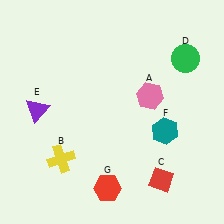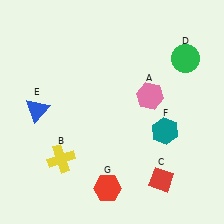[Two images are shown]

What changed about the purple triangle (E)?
In Image 1, E is purple. In Image 2, it changed to blue.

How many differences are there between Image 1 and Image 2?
There is 1 difference between the two images.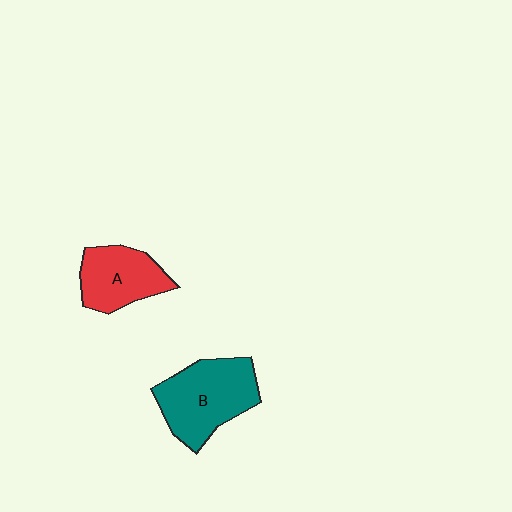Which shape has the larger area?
Shape B (teal).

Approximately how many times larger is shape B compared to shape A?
Approximately 1.4 times.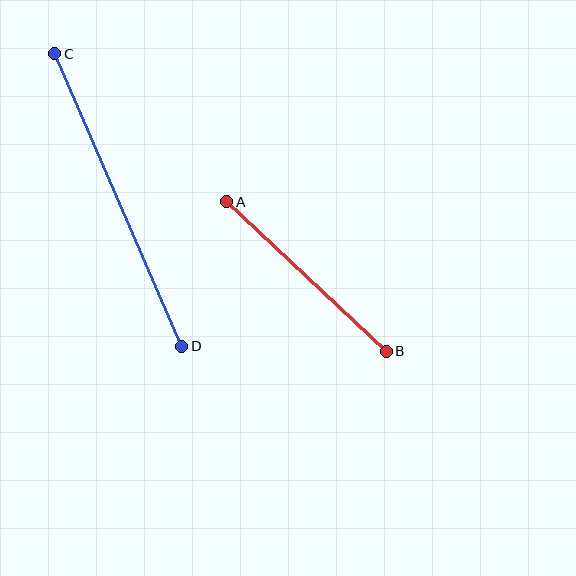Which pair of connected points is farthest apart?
Points C and D are farthest apart.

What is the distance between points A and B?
The distance is approximately 219 pixels.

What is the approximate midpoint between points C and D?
The midpoint is at approximately (118, 200) pixels.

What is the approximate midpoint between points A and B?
The midpoint is at approximately (306, 276) pixels.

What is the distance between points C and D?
The distance is approximately 319 pixels.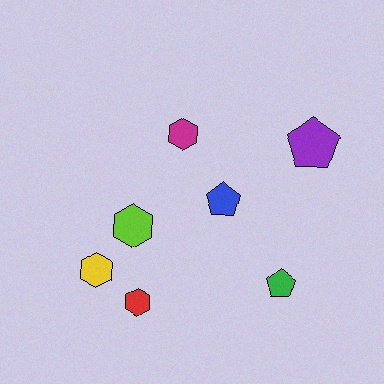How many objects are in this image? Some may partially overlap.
There are 7 objects.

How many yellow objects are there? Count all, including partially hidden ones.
There is 1 yellow object.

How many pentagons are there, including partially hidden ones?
There are 3 pentagons.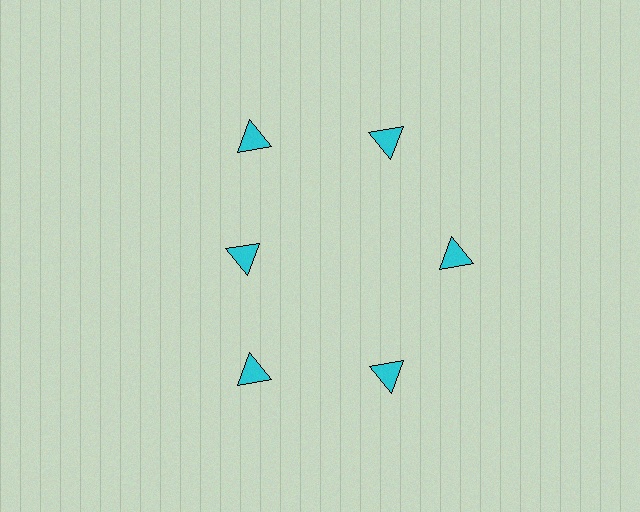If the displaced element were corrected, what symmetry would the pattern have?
It would have 6-fold rotational symmetry — the pattern would map onto itself every 60 degrees.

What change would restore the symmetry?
The symmetry would be restored by moving it outward, back onto the ring so that all 6 triangles sit at equal angles and equal distance from the center.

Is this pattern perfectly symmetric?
No. The 6 cyan triangles are arranged in a ring, but one element near the 9 o'clock position is pulled inward toward the center, breaking the 6-fold rotational symmetry.